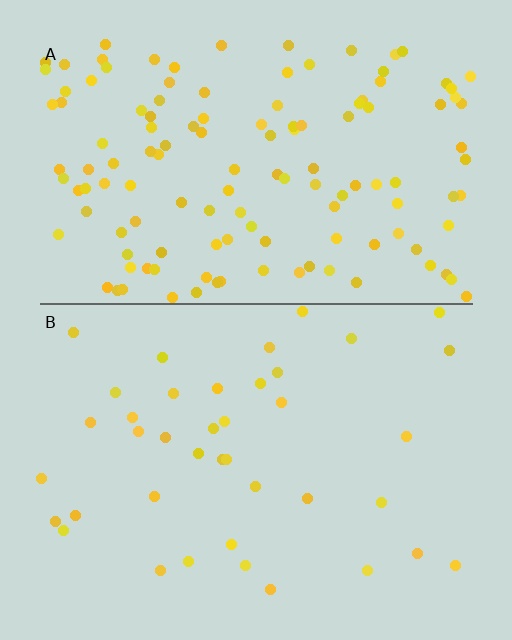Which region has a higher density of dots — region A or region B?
A (the top).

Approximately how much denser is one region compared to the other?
Approximately 3.2× — region A over region B.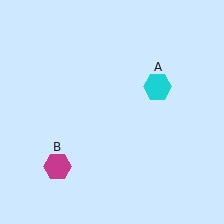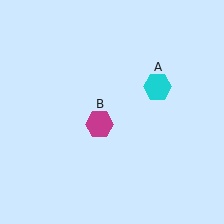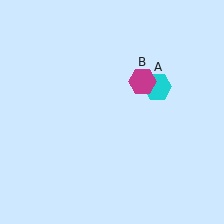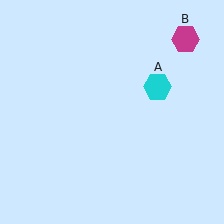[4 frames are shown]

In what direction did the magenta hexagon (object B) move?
The magenta hexagon (object B) moved up and to the right.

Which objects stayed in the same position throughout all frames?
Cyan hexagon (object A) remained stationary.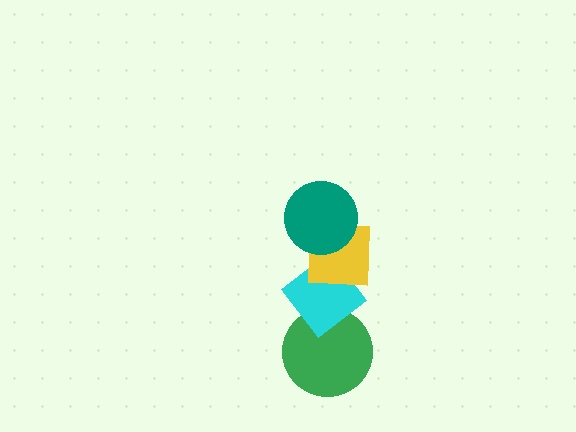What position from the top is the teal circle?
The teal circle is 1st from the top.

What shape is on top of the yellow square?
The teal circle is on top of the yellow square.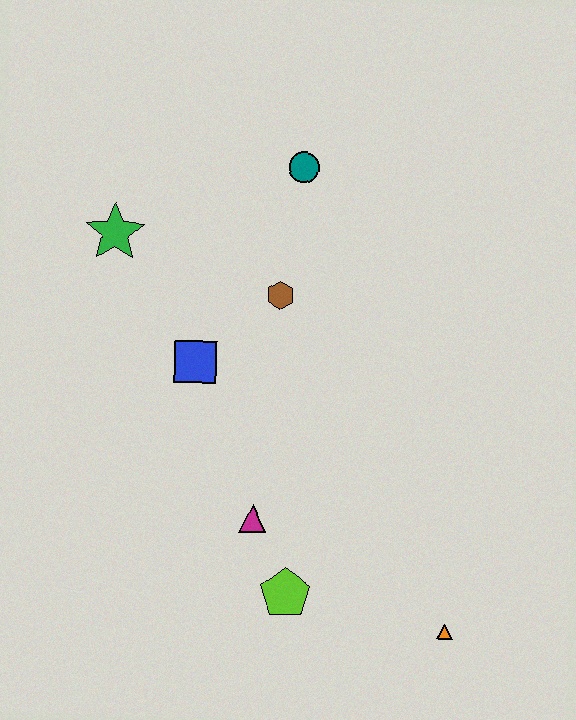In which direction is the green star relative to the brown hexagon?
The green star is to the left of the brown hexagon.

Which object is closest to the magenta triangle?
The lime pentagon is closest to the magenta triangle.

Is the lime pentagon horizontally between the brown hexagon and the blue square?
No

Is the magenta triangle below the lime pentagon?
No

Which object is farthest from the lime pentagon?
The teal circle is farthest from the lime pentagon.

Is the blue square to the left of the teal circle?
Yes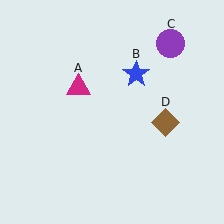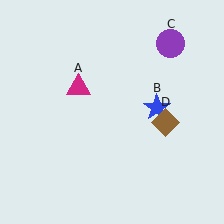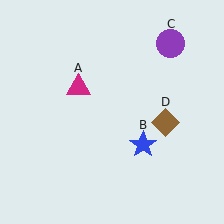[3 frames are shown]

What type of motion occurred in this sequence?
The blue star (object B) rotated clockwise around the center of the scene.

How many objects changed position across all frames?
1 object changed position: blue star (object B).